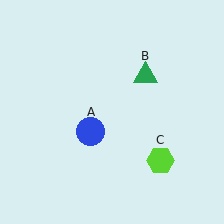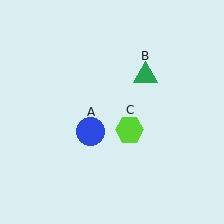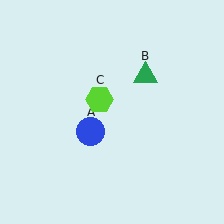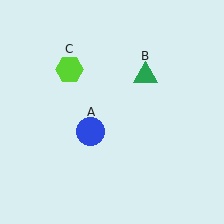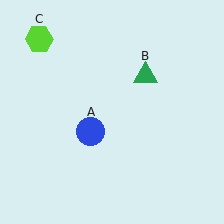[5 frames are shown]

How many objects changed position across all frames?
1 object changed position: lime hexagon (object C).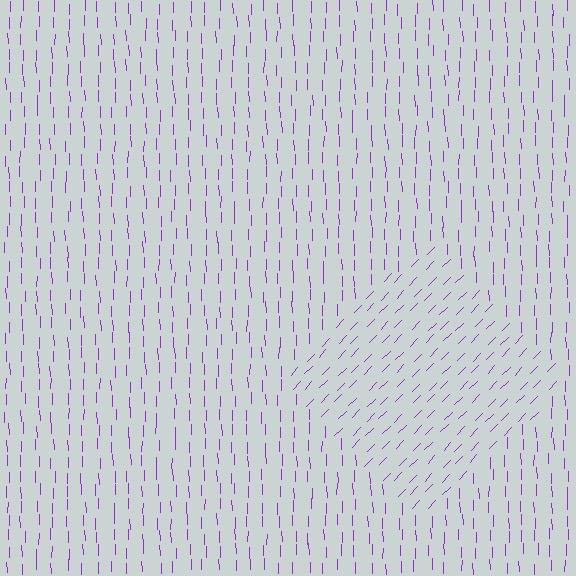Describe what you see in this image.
The image is filled with small purple line segments. A diamond region in the image has lines oriented differently from the surrounding lines, creating a visible texture boundary.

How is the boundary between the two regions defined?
The boundary is defined purely by a change in line orientation (approximately 45 degrees difference). All lines are the same color and thickness.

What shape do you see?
I see a diamond.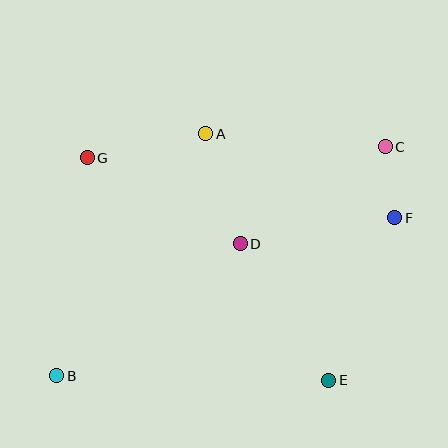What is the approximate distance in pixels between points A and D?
The distance between A and D is approximately 115 pixels.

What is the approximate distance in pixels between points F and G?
The distance between F and G is approximately 313 pixels.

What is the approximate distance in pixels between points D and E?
The distance between D and E is approximately 163 pixels.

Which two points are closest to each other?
Points C and F are closest to each other.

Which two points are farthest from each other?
Points B and C are farthest from each other.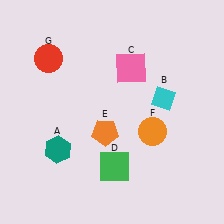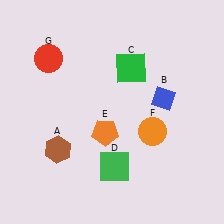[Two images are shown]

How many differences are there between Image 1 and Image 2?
There are 3 differences between the two images.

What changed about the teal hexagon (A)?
In Image 1, A is teal. In Image 2, it changed to brown.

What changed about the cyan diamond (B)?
In Image 1, B is cyan. In Image 2, it changed to blue.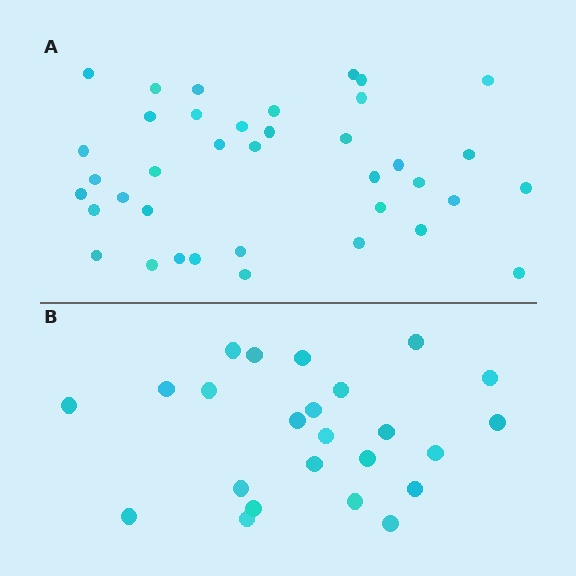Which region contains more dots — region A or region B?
Region A (the top region) has more dots.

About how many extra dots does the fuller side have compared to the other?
Region A has approximately 15 more dots than region B.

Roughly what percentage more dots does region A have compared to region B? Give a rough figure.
About 60% more.